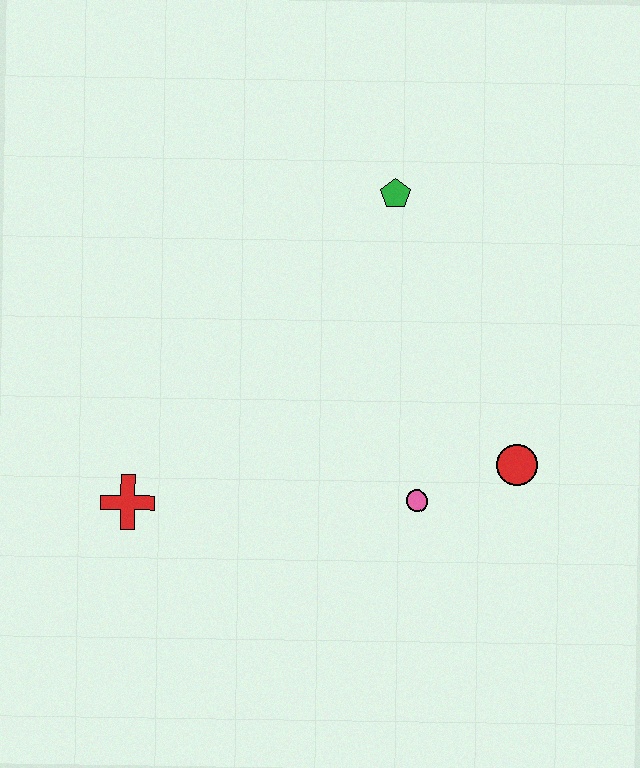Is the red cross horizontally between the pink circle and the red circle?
No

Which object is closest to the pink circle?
The red circle is closest to the pink circle.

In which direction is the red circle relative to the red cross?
The red circle is to the right of the red cross.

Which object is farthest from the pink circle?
The green pentagon is farthest from the pink circle.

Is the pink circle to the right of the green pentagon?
Yes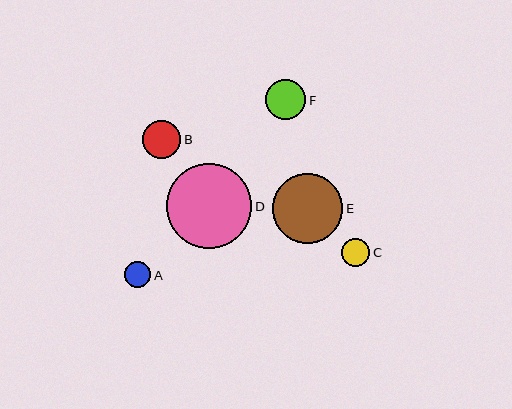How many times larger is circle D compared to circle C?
Circle D is approximately 3.1 times the size of circle C.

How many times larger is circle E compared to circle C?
Circle E is approximately 2.5 times the size of circle C.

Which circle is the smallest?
Circle A is the smallest with a size of approximately 26 pixels.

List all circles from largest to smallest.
From largest to smallest: D, E, F, B, C, A.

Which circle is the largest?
Circle D is the largest with a size of approximately 85 pixels.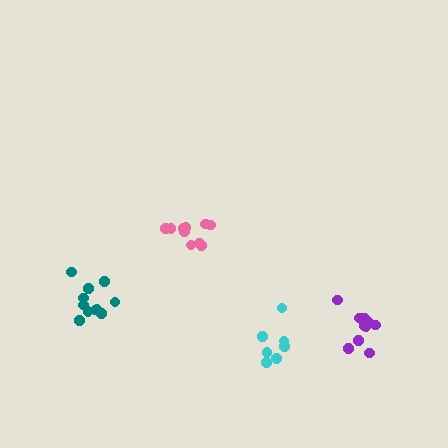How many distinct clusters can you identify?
There are 4 distinct clusters.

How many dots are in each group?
Group 1: 11 dots, Group 2: 7 dots, Group 3: 10 dots, Group 4: 11 dots (39 total).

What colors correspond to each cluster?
The clusters are colored: purple, cyan, pink, teal.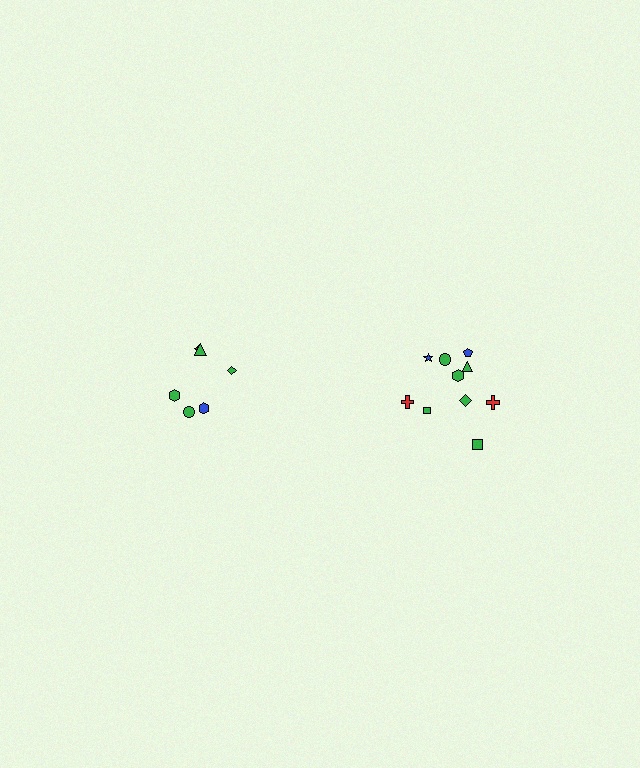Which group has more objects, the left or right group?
The right group.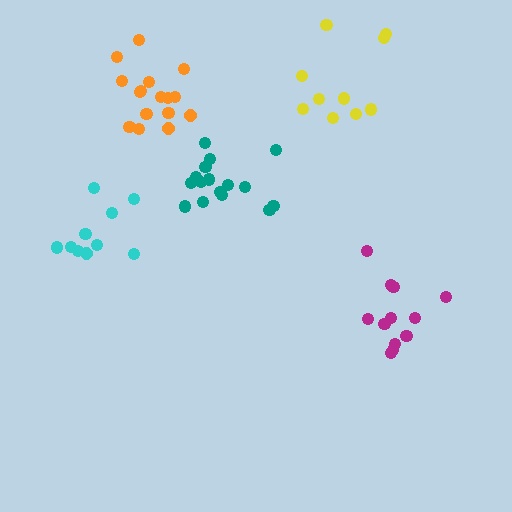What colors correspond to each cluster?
The clusters are colored: teal, cyan, magenta, yellow, orange.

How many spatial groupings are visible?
There are 5 spatial groupings.